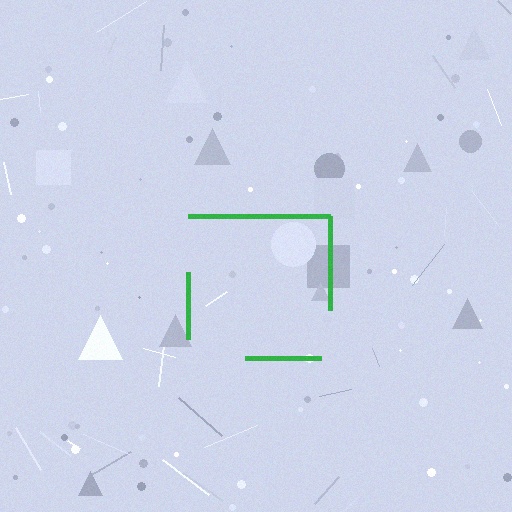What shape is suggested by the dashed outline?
The dashed outline suggests a square.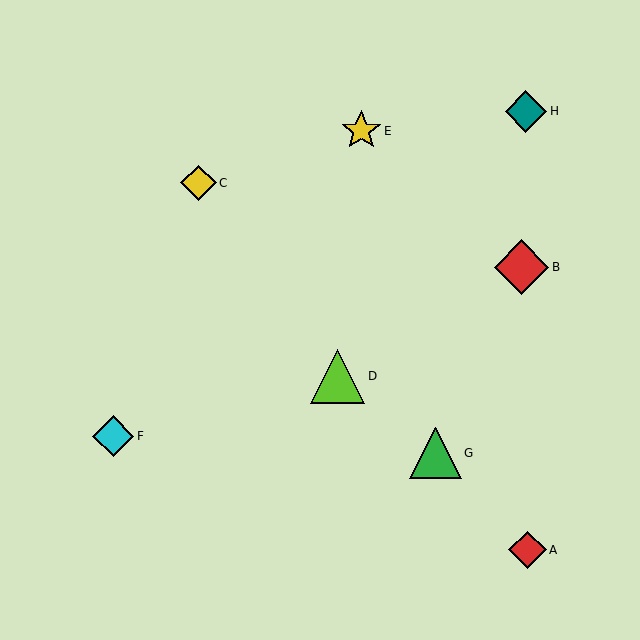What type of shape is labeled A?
Shape A is a red diamond.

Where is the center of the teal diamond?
The center of the teal diamond is at (526, 111).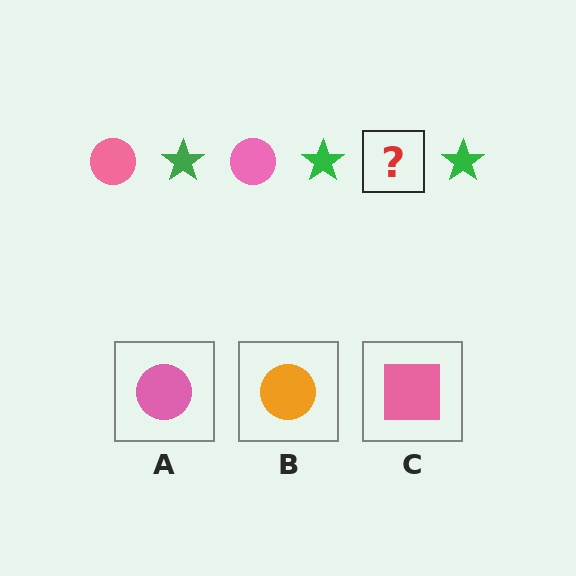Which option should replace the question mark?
Option A.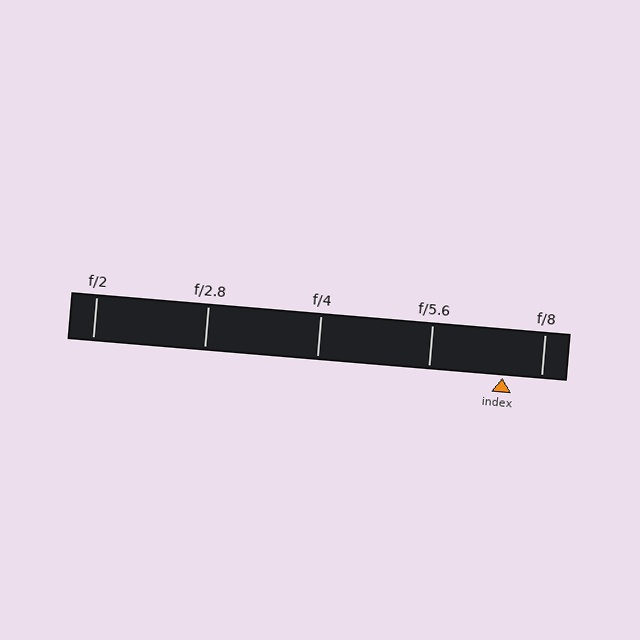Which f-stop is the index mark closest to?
The index mark is closest to f/8.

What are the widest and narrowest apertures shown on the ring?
The widest aperture shown is f/2 and the narrowest is f/8.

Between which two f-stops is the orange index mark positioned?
The index mark is between f/5.6 and f/8.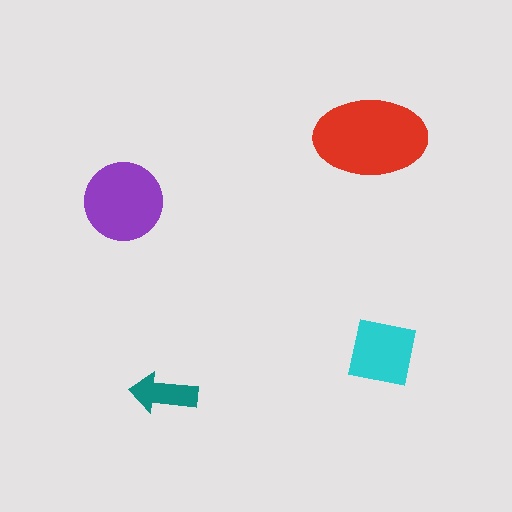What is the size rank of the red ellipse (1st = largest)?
1st.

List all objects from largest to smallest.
The red ellipse, the purple circle, the cyan square, the teal arrow.